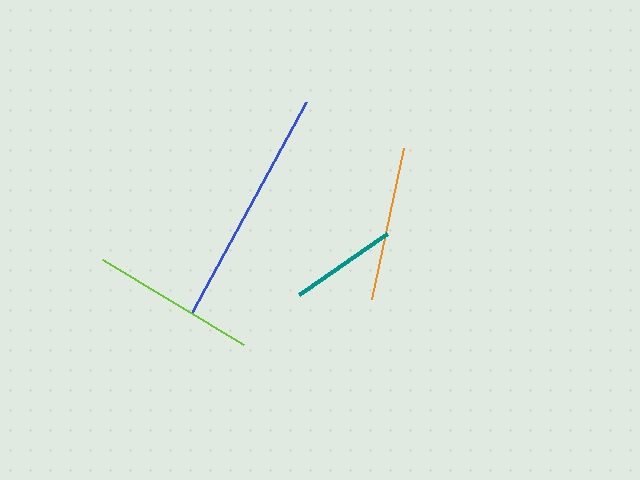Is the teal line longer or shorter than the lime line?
The lime line is longer than the teal line.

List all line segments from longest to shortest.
From longest to shortest: blue, lime, orange, teal.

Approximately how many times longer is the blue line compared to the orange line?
The blue line is approximately 1.6 times the length of the orange line.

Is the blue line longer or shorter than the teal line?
The blue line is longer than the teal line.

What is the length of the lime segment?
The lime segment is approximately 164 pixels long.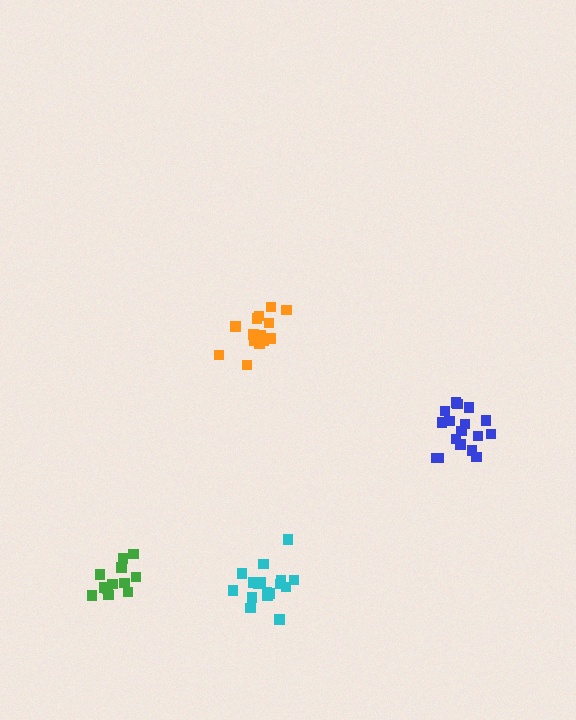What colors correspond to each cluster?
The clusters are colored: green, orange, cyan, blue.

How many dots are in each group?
Group 1: 12 dots, Group 2: 15 dots, Group 3: 17 dots, Group 4: 17 dots (61 total).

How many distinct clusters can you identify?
There are 4 distinct clusters.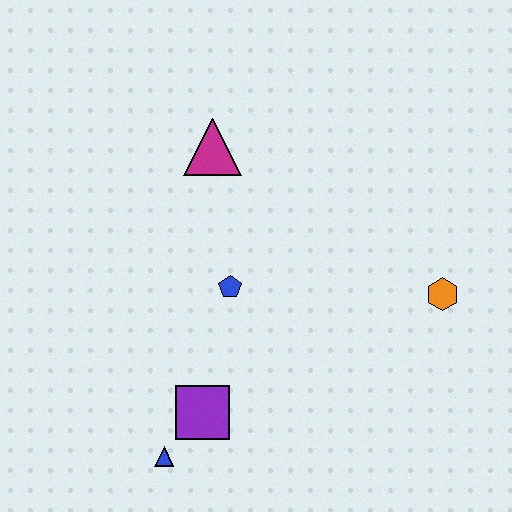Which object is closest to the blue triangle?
The purple square is closest to the blue triangle.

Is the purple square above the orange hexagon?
No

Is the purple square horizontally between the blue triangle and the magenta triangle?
Yes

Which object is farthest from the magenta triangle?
The blue triangle is farthest from the magenta triangle.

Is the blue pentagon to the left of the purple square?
No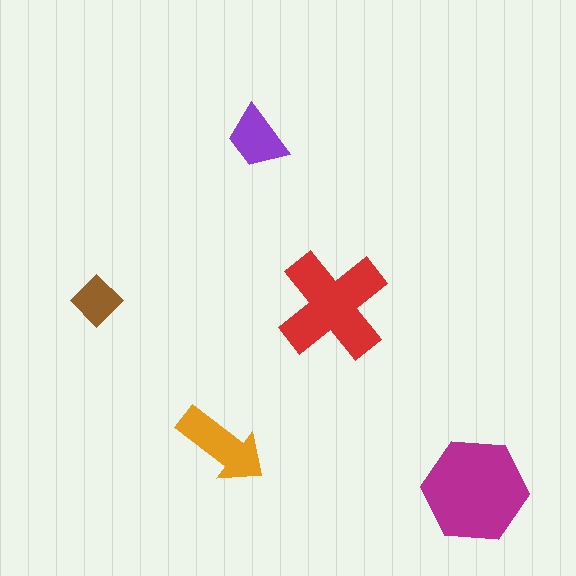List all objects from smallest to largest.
The brown diamond, the purple trapezoid, the orange arrow, the red cross, the magenta hexagon.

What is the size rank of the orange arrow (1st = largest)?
3rd.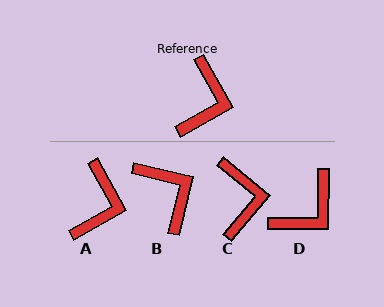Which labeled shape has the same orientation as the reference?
A.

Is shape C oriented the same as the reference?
No, it is off by about 21 degrees.